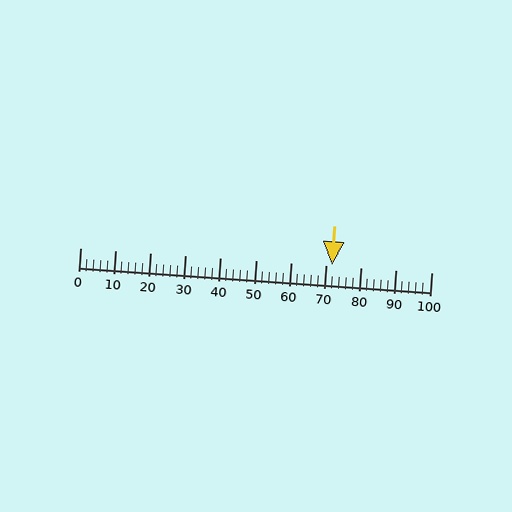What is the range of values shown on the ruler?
The ruler shows values from 0 to 100.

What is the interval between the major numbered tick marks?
The major tick marks are spaced 10 units apart.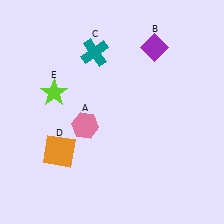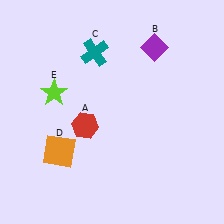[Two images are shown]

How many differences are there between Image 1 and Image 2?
There is 1 difference between the two images.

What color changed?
The hexagon (A) changed from pink in Image 1 to red in Image 2.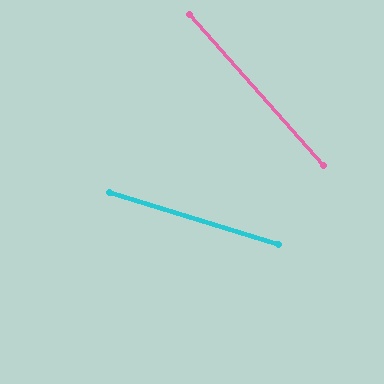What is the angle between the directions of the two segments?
Approximately 31 degrees.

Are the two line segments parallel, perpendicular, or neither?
Neither parallel nor perpendicular — they differ by about 31°.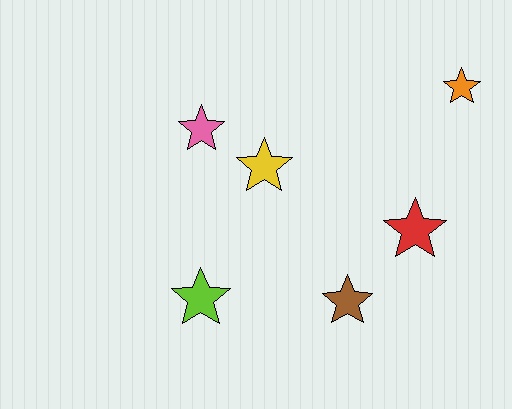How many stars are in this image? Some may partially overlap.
There are 6 stars.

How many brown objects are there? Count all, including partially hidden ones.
There is 1 brown object.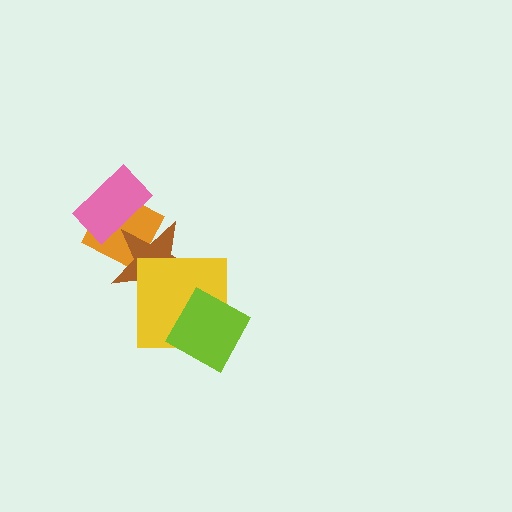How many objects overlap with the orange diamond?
2 objects overlap with the orange diamond.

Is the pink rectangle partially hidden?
No, no other shape covers it.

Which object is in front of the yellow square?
The lime diamond is in front of the yellow square.